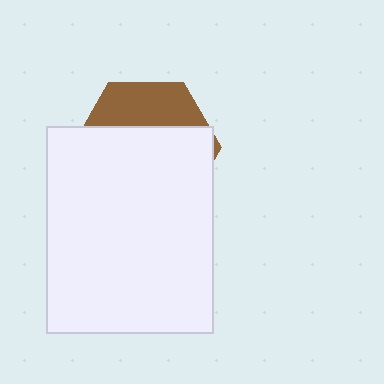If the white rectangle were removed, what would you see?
You would see the complete brown hexagon.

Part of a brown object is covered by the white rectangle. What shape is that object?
It is a hexagon.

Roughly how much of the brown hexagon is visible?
A small part of it is visible (roughly 30%).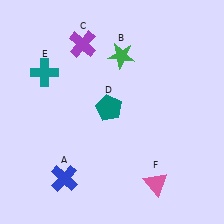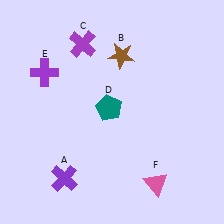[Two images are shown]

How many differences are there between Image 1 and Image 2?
There are 3 differences between the two images.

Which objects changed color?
A changed from blue to purple. B changed from green to brown. E changed from teal to purple.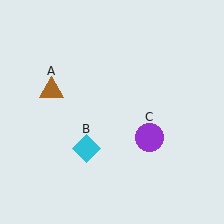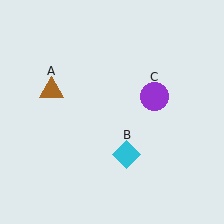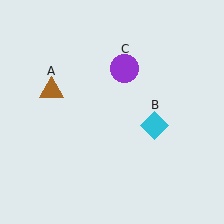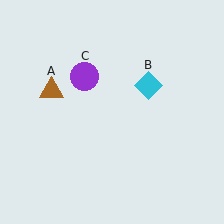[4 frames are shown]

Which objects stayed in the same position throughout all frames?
Brown triangle (object A) remained stationary.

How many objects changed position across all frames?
2 objects changed position: cyan diamond (object B), purple circle (object C).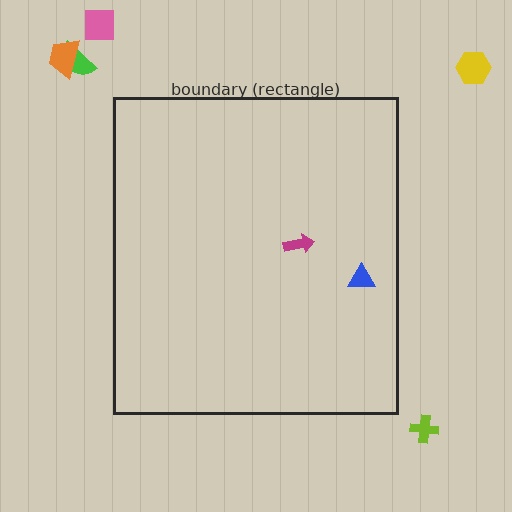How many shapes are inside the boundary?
2 inside, 5 outside.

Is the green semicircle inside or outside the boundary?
Outside.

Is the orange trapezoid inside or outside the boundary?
Outside.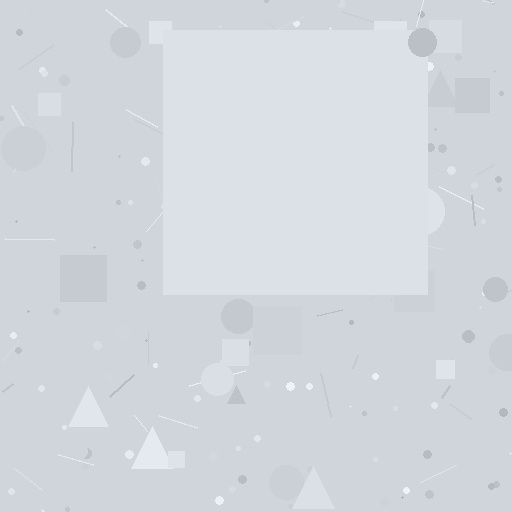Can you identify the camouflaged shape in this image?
The camouflaged shape is a square.